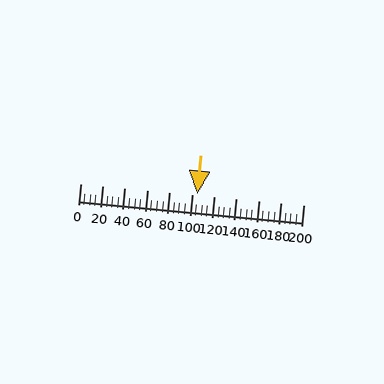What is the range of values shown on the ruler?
The ruler shows values from 0 to 200.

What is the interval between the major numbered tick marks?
The major tick marks are spaced 20 units apart.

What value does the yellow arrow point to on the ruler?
The yellow arrow points to approximately 105.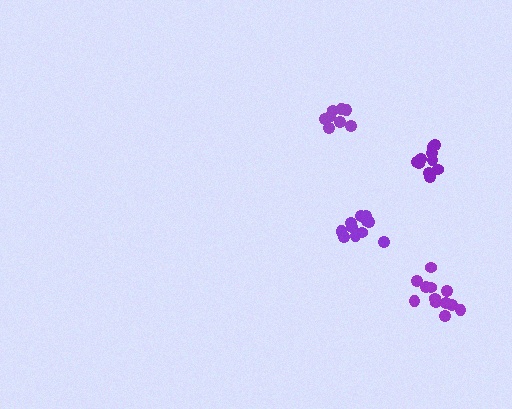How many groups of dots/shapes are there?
There are 4 groups.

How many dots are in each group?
Group 1: 11 dots, Group 2: 12 dots, Group 3: 8 dots, Group 4: 12 dots (43 total).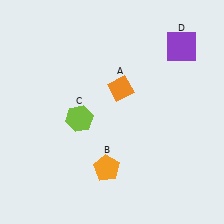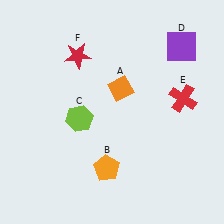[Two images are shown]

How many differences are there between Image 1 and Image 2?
There are 2 differences between the two images.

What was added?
A red cross (E), a red star (F) were added in Image 2.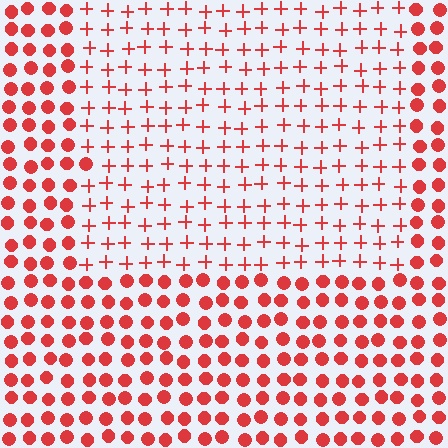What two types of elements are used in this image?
The image uses plus signs inside the rectangle region and circles outside it.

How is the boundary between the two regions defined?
The boundary is defined by a change in element shape: plus signs inside vs. circles outside. All elements share the same color and spacing.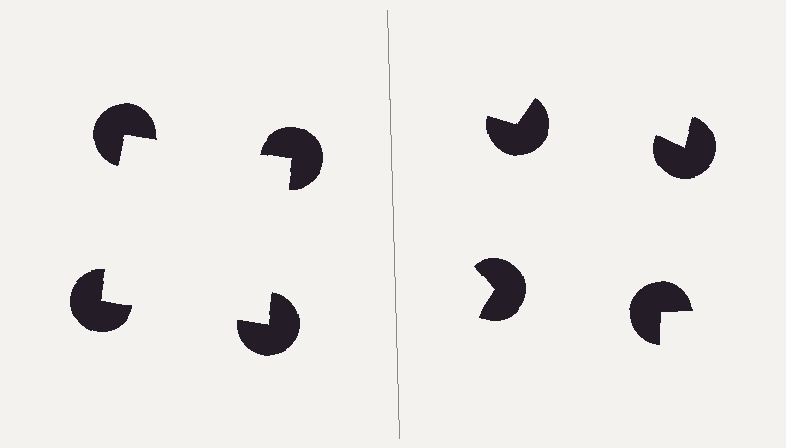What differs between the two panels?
The pac-man discs are positioned identically on both sides; only the wedge orientations differ. On the left they align to a square; on the right they are misaligned.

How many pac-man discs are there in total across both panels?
8 — 4 on each side.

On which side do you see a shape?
An illusory square appears on the left side. On the right side the wedge cuts are rotated, so no coherent shape forms.